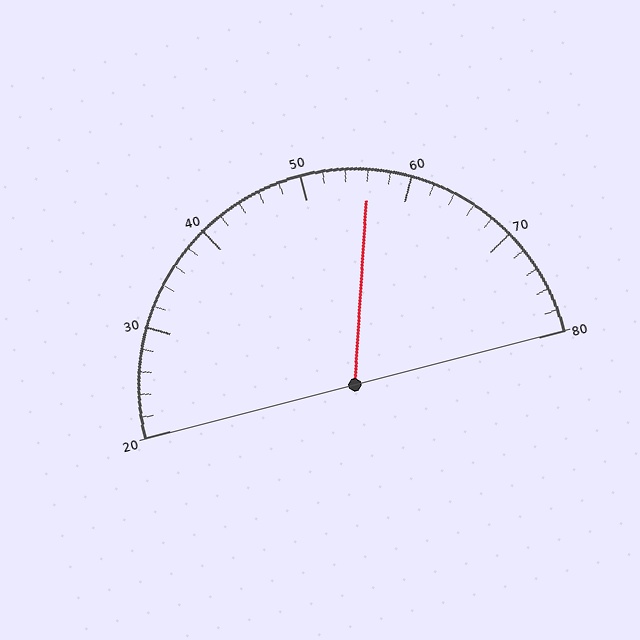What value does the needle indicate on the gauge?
The needle indicates approximately 56.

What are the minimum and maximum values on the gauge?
The gauge ranges from 20 to 80.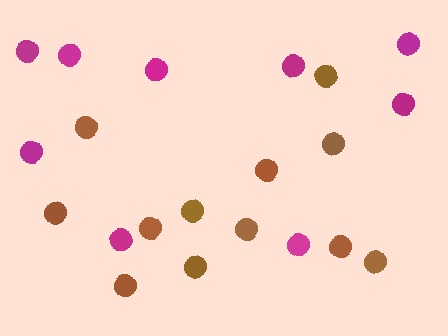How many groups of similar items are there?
There are 2 groups: one group of magenta circles (9) and one group of brown circles (12).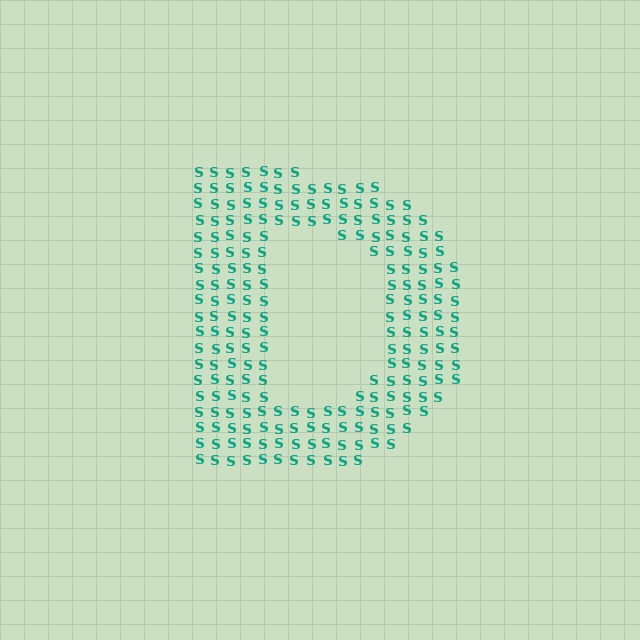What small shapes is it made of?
It is made of small letter S's.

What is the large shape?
The large shape is the letter D.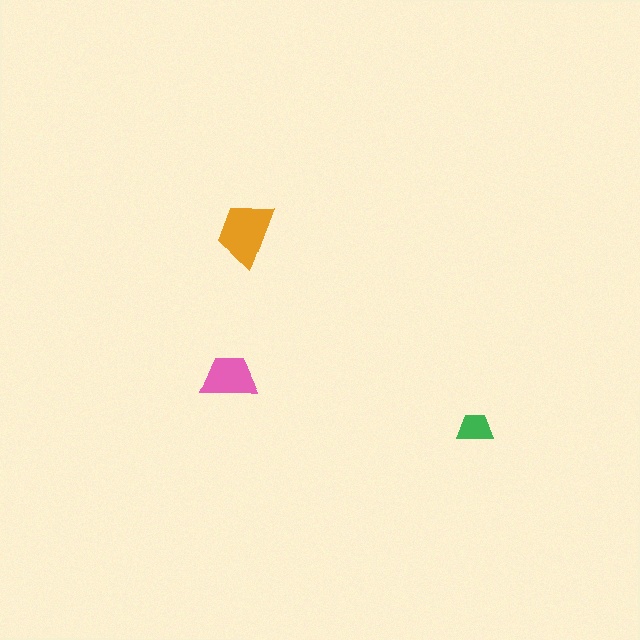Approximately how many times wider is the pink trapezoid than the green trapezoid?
About 1.5 times wider.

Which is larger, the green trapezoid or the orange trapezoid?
The orange one.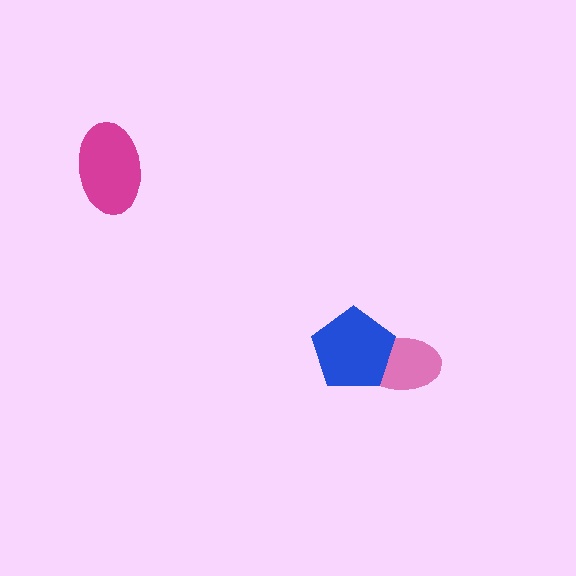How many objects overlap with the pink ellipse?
1 object overlaps with the pink ellipse.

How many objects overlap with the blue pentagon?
1 object overlaps with the blue pentagon.